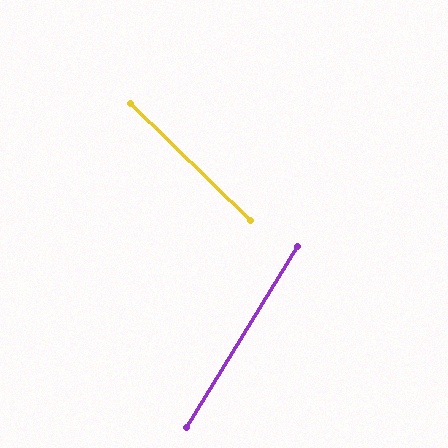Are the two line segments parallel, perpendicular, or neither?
Neither parallel nor perpendicular — they differ by about 77°.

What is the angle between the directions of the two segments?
Approximately 77 degrees.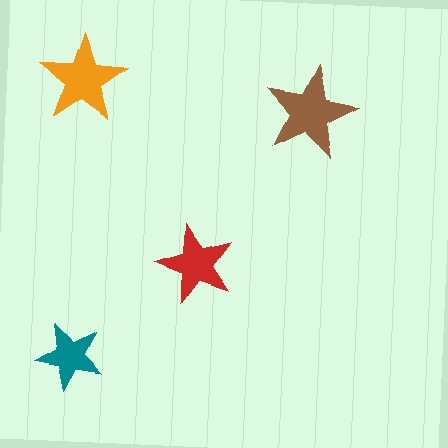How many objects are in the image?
There are 4 objects in the image.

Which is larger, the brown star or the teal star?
The brown one.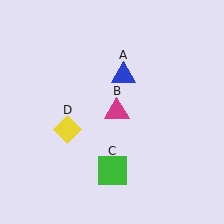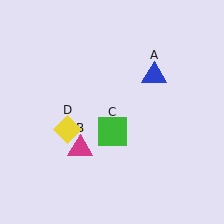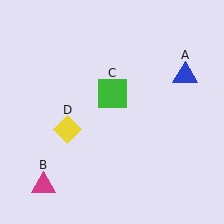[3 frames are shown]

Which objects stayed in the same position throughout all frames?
Yellow diamond (object D) remained stationary.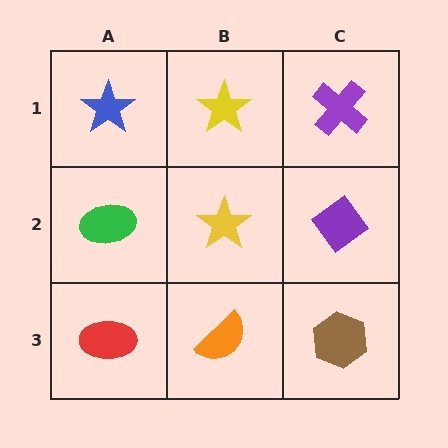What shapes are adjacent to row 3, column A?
A green ellipse (row 2, column A), an orange semicircle (row 3, column B).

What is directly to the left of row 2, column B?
A green ellipse.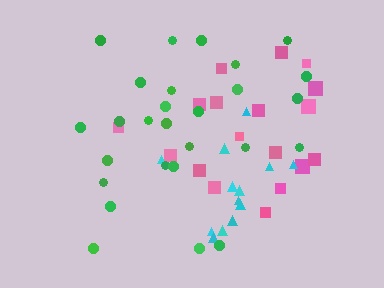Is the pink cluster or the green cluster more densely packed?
Pink.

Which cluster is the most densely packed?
Cyan.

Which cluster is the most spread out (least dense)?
Green.